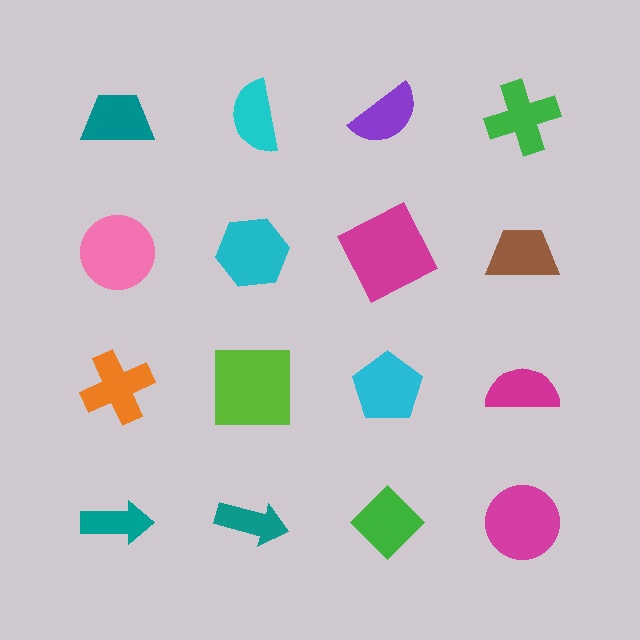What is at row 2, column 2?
A cyan hexagon.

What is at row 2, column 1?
A pink circle.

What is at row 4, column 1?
A teal arrow.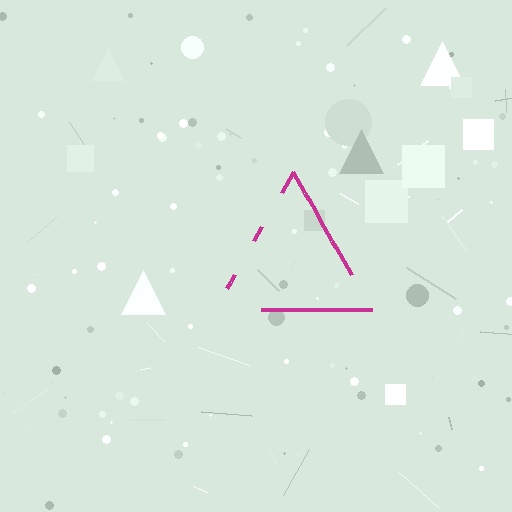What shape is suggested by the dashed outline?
The dashed outline suggests a triangle.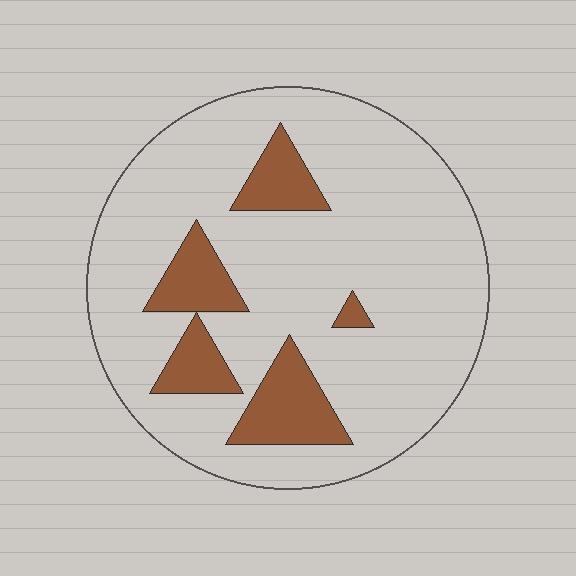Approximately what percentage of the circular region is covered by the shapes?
Approximately 15%.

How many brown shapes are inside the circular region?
5.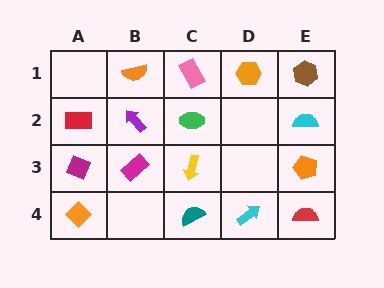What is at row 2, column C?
A green ellipse.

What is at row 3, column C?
A yellow arrow.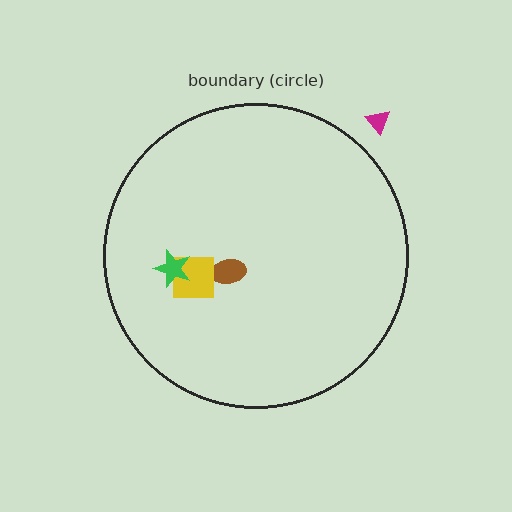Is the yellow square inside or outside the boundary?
Inside.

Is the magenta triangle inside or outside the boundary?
Outside.